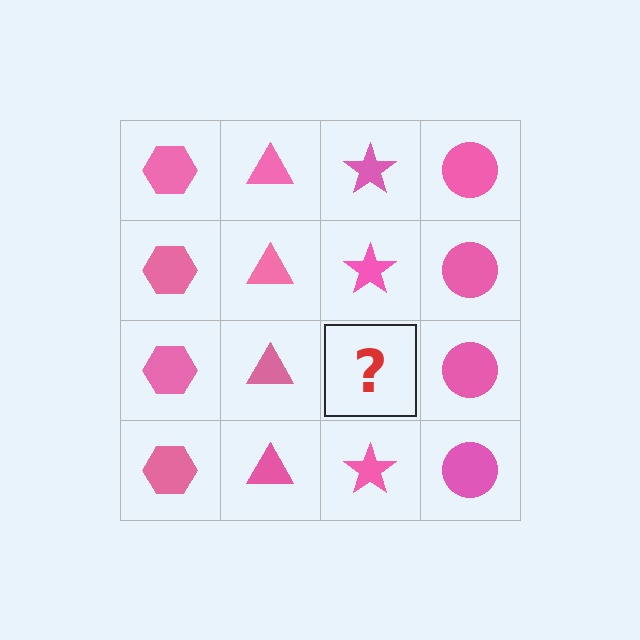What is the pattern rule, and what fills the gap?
The rule is that each column has a consistent shape. The gap should be filled with a pink star.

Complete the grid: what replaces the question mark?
The question mark should be replaced with a pink star.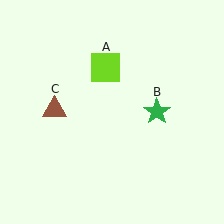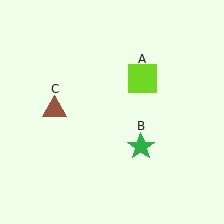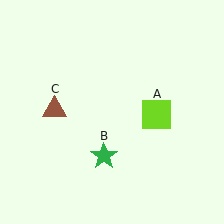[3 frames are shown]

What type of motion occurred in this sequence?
The lime square (object A), green star (object B) rotated clockwise around the center of the scene.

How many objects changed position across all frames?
2 objects changed position: lime square (object A), green star (object B).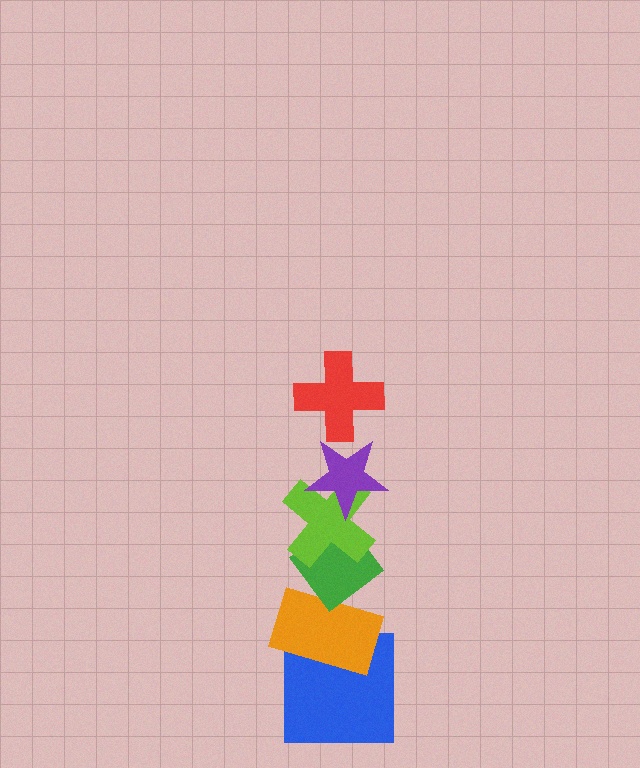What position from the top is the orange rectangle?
The orange rectangle is 5th from the top.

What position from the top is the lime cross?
The lime cross is 3rd from the top.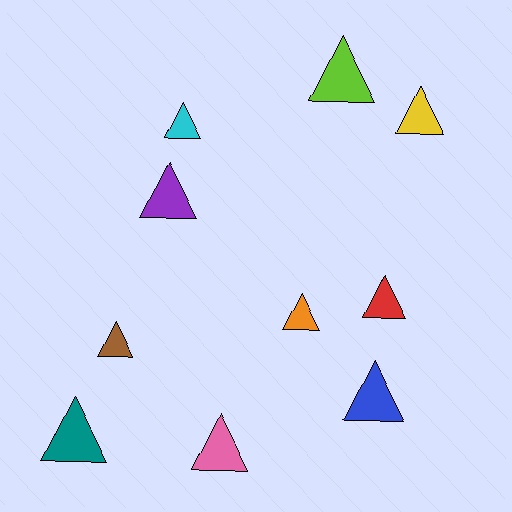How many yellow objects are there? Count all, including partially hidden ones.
There is 1 yellow object.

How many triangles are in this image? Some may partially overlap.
There are 10 triangles.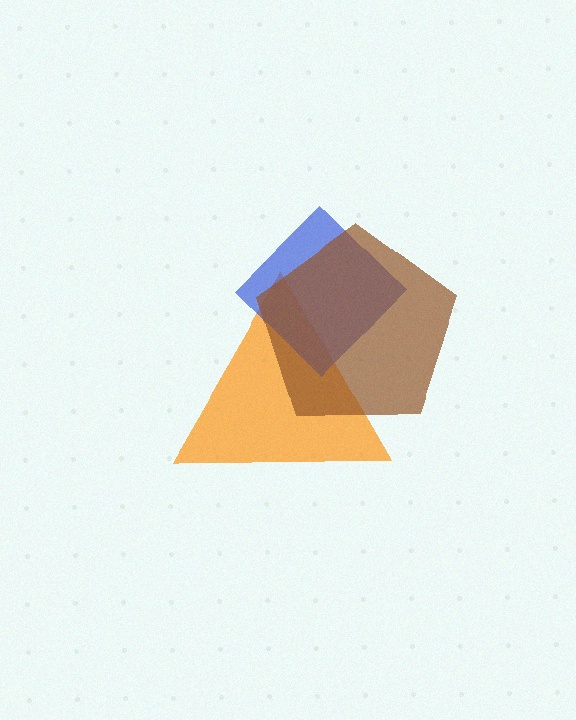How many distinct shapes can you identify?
There are 3 distinct shapes: an orange triangle, a blue diamond, a brown pentagon.